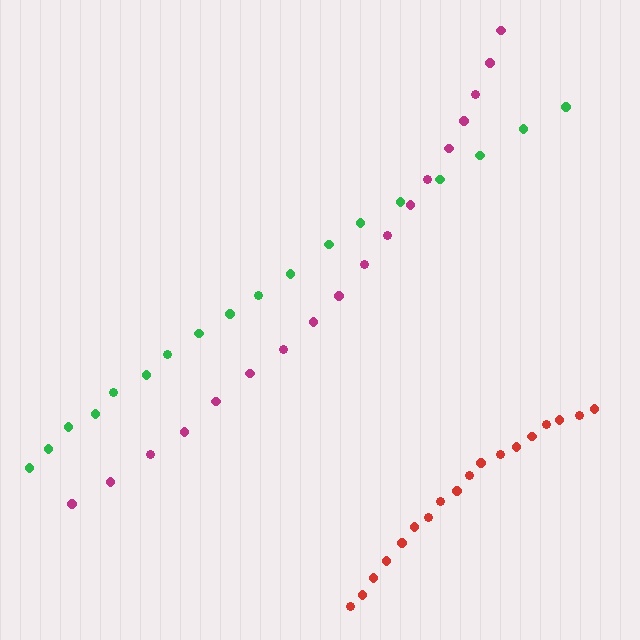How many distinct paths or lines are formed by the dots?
There are 3 distinct paths.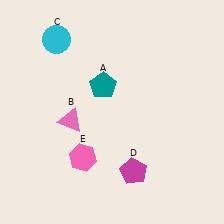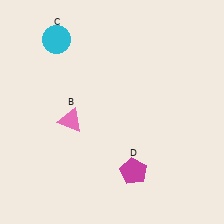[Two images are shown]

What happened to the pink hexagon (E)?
The pink hexagon (E) was removed in Image 2. It was in the bottom-left area of Image 1.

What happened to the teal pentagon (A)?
The teal pentagon (A) was removed in Image 2. It was in the top-left area of Image 1.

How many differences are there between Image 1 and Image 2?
There are 2 differences between the two images.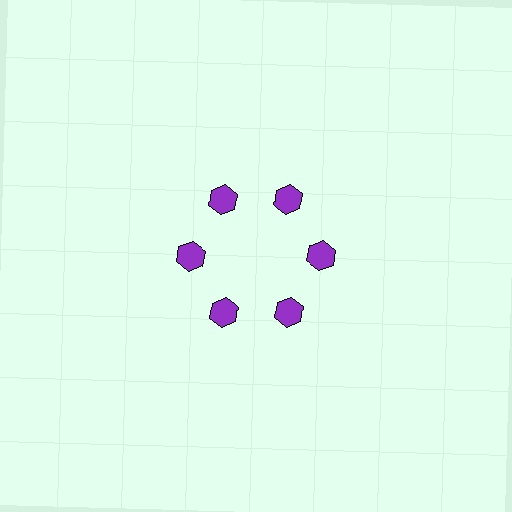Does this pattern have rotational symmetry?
Yes, this pattern has 6-fold rotational symmetry. It looks the same after rotating 60 degrees around the center.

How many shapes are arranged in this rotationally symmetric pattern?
There are 6 shapes, arranged in 6 groups of 1.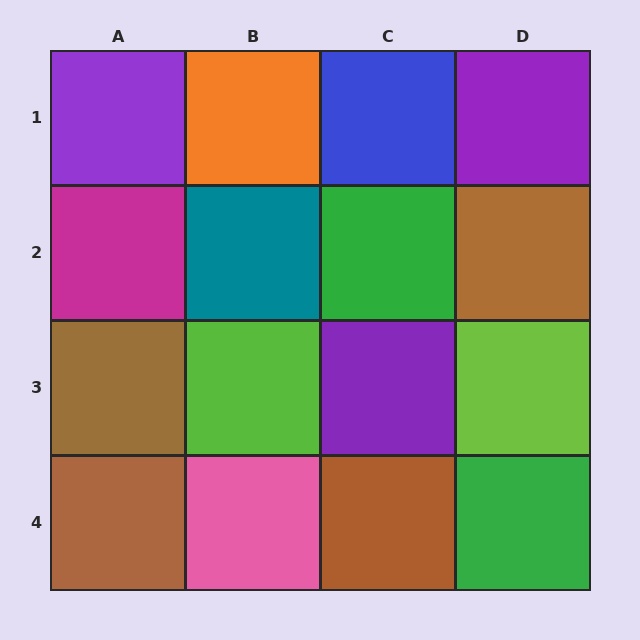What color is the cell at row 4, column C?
Brown.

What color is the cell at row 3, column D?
Lime.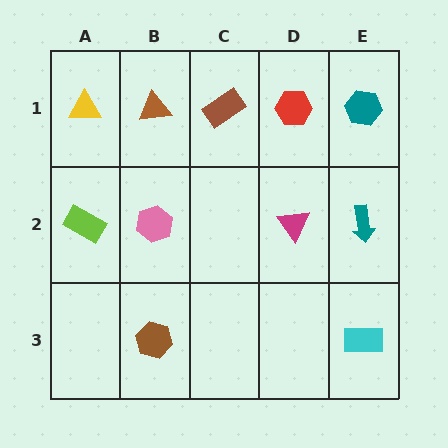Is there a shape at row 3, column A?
No, that cell is empty.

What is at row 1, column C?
A brown rectangle.